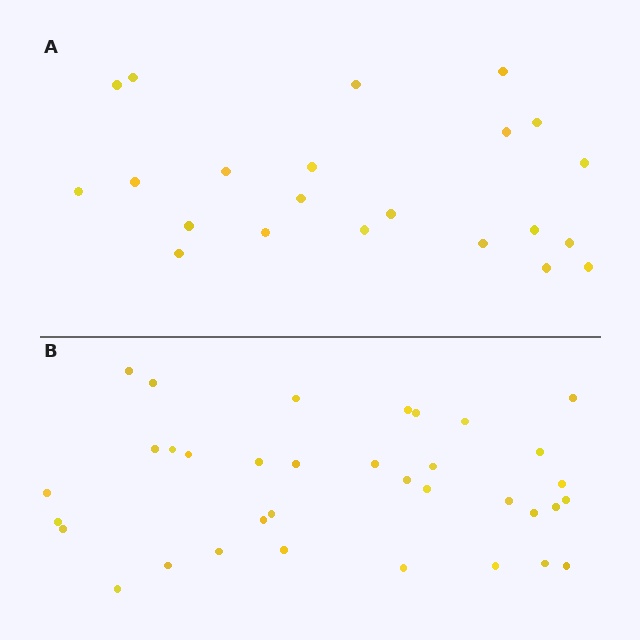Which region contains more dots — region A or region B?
Region B (the bottom region) has more dots.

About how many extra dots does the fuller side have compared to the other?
Region B has approximately 15 more dots than region A.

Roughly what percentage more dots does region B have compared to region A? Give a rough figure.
About 60% more.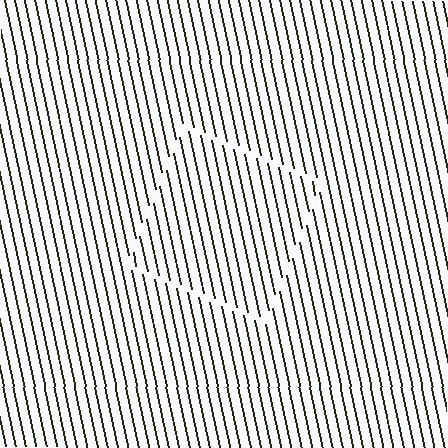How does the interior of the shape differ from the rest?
The interior of the shape contains the same grating, shifted by half a period — the contour is defined by the phase discontinuity where line-ends from the inner and outer gratings abut.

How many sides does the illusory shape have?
4 sides — the line-ends trace a square.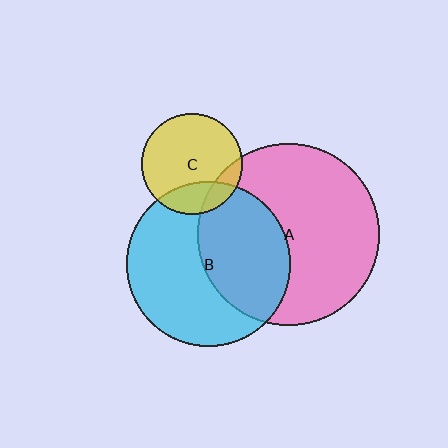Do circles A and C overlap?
Yes.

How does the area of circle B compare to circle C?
Approximately 2.7 times.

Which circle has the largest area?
Circle A (pink).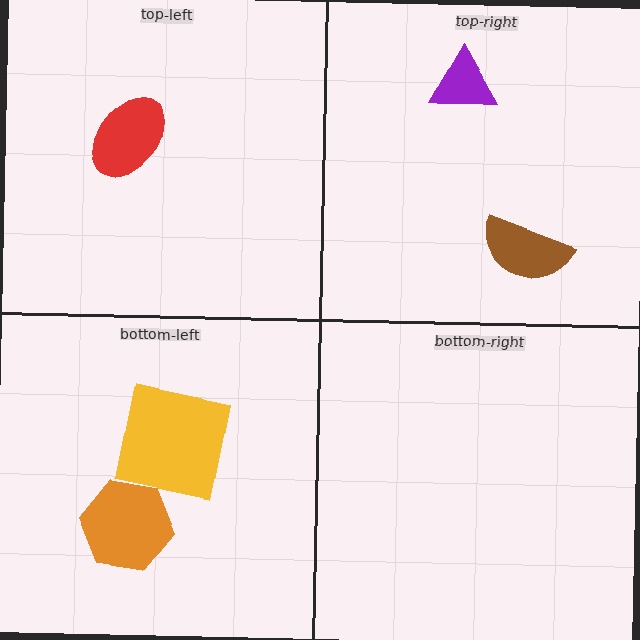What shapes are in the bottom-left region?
The yellow square, the orange hexagon.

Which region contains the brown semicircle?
The top-right region.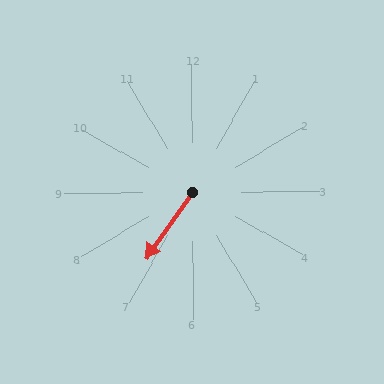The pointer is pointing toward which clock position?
Roughly 7 o'clock.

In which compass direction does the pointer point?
Southwest.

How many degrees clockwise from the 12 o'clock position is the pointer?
Approximately 215 degrees.